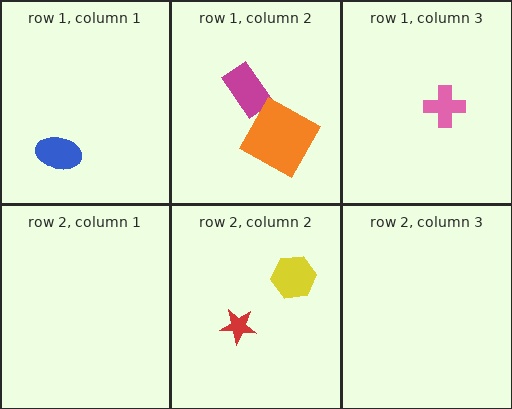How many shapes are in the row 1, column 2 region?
2.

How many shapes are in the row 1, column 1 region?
1.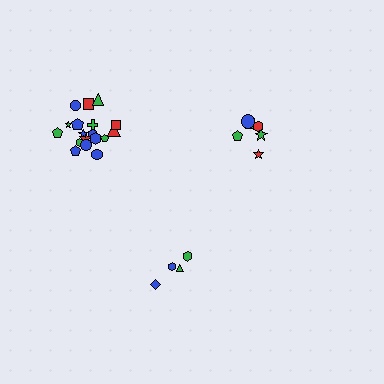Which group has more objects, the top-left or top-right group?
The top-left group.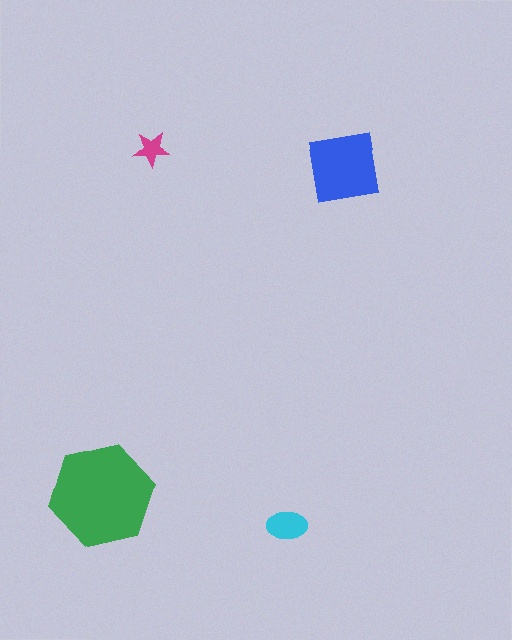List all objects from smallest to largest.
The magenta star, the cyan ellipse, the blue square, the green hexagon.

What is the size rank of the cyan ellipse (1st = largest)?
3rd.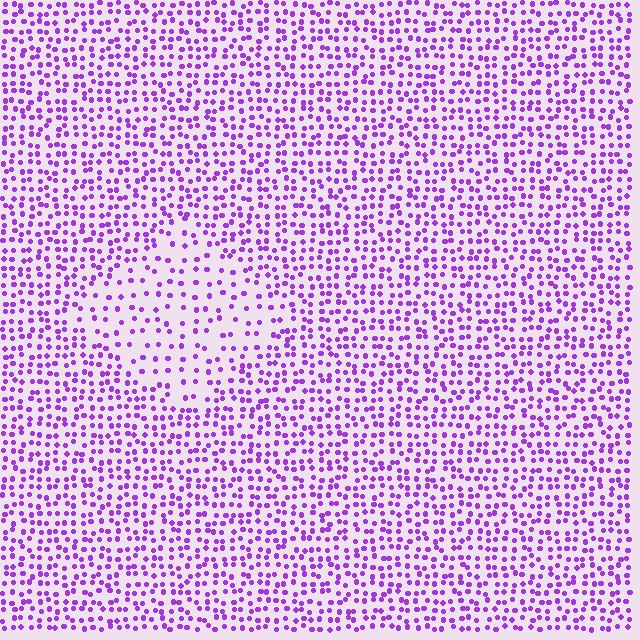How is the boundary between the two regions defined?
The boundary is defined by a change in element density (approximately 2.1x ratio). All elements are the same color, size, and shape.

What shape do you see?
I see a diamond.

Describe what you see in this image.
The image contains small purple elements arranged at two different densities. A diamond-shaped region is visible where the elements are less densely packed than the surrounding area.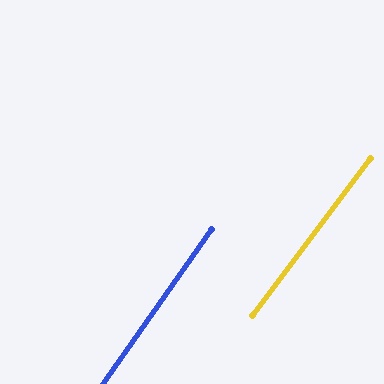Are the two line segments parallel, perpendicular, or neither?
Parallel — their directions differ by only 1.9°.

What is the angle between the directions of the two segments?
Approximately 2 degrees.